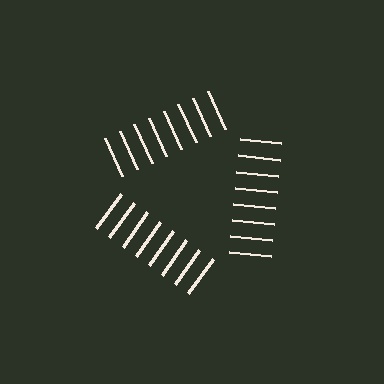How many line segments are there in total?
24 — 8 along each of the 3 edges.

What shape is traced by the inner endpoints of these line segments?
An illusory triangle — the line segments terminate on its edges but no continuous stroke is drawn.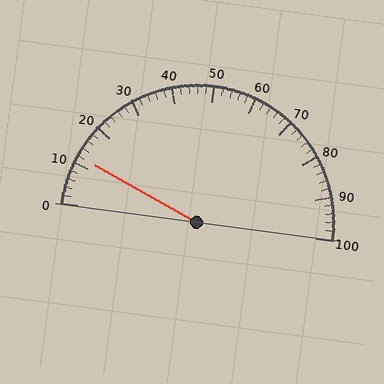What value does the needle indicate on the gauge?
The needle indicates approximately 12.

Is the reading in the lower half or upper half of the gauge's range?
The reading is in the lower half of the range (0 to 100).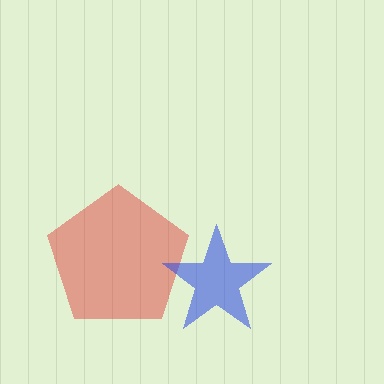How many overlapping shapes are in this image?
There are 2 overlapping shapes in the image.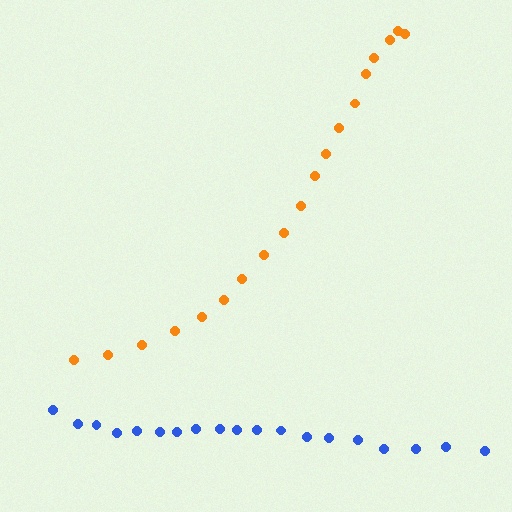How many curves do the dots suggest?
There are 2 distinct paths.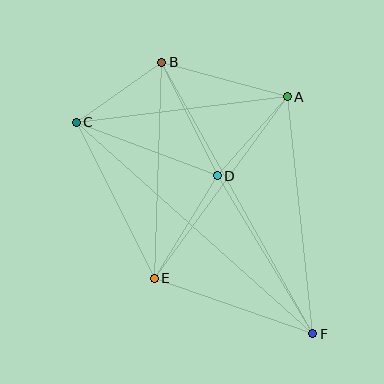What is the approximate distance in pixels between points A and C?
The distance between A and C is approximately 213 pixels.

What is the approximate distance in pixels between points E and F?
The distance between E and F is approximately 168 pixels.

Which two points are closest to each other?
Points B and C are closest to each other.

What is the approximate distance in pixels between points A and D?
The distance between A and D is approximately 106 pixels.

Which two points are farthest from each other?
Points C and F are farthest from each other.